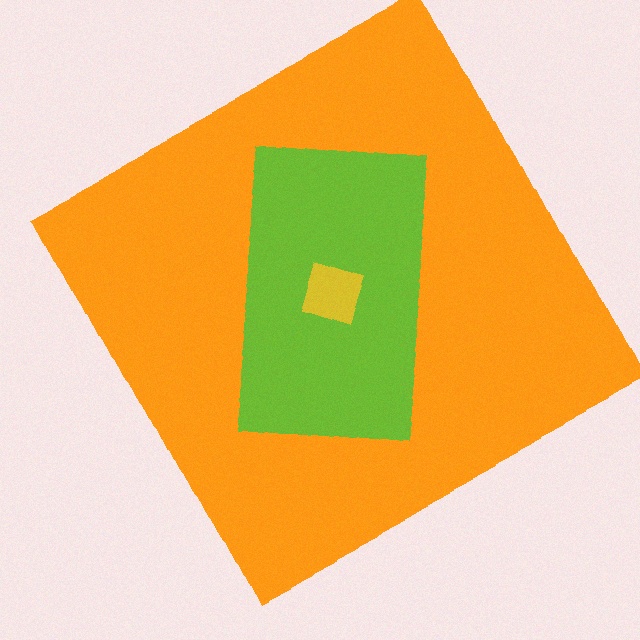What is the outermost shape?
The orange square.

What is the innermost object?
The yellow diamond.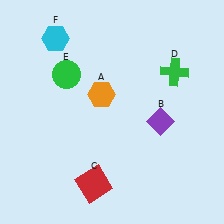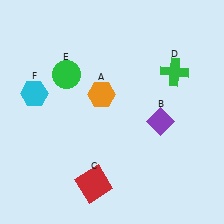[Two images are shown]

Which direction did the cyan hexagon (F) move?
The cyan hexagon (F) moved down.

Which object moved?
The cyan hexagon (F) moved down.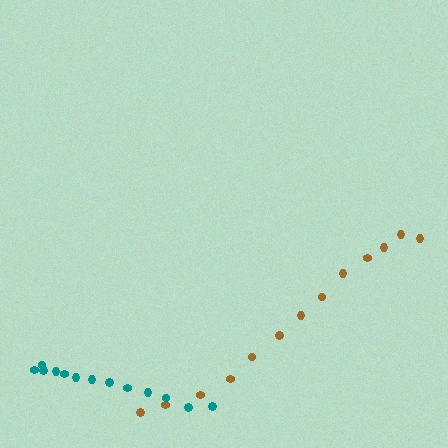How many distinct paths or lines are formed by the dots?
There are 2 distinct paths.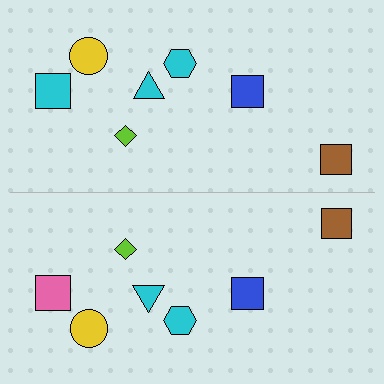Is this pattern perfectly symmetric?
No, the pattern is not perfectly symmetric. The pink square on the bottom side breaks the symmetry — its mirror counterpart is cyan.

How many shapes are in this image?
There are 14 shapes in this image.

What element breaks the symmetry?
The pink square on the bottom side breaks the symmetry — its mirror counterpart is cyan.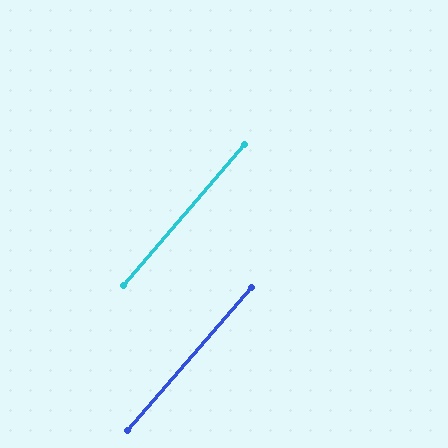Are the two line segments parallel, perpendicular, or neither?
Parallel — their directions differ by only 0.3°.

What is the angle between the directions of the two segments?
Approximately 0 degrees.